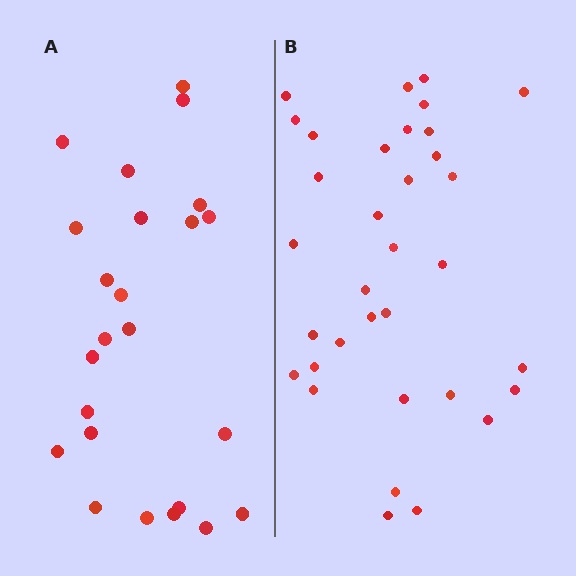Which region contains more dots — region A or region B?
Region B (the right region) has more dots.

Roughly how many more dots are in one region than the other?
Region B has roughly 10 or so more dots than region A.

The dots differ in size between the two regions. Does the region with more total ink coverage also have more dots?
No. Region A has more total ink coverage because its dots are larger, but region B actually contains more individual dots. Total area can be misleading — the number of items is what matters here.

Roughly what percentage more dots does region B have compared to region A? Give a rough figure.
About 40% more.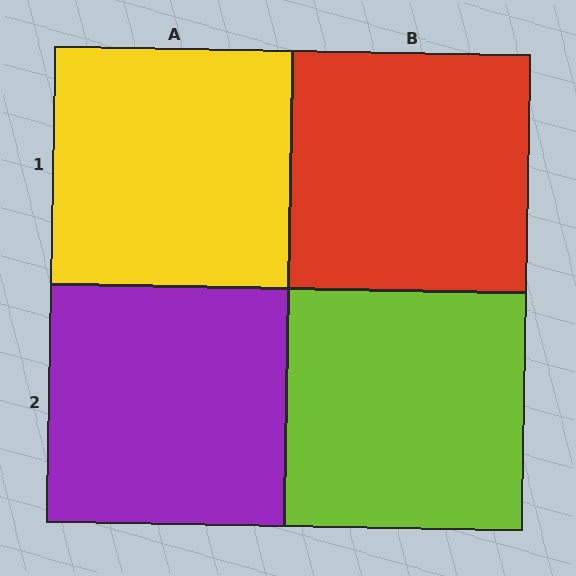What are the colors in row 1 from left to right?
Yellow, red.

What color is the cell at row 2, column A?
Purple.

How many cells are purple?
1 cell is purple.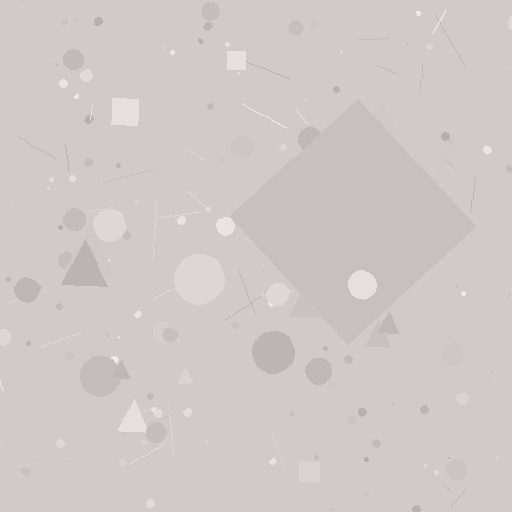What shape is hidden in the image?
A diamond is hidden in the image.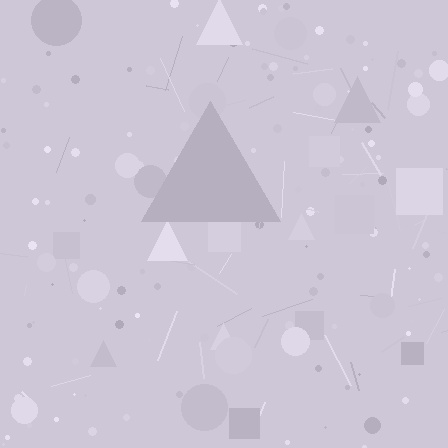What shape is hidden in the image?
A triangle is hidden in the image.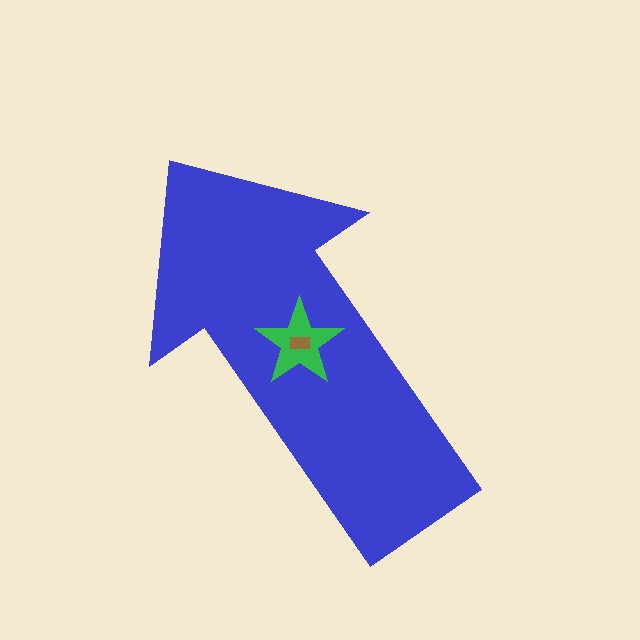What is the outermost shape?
The blue arrow.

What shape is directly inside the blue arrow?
The green star.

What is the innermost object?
The brown rectangle.